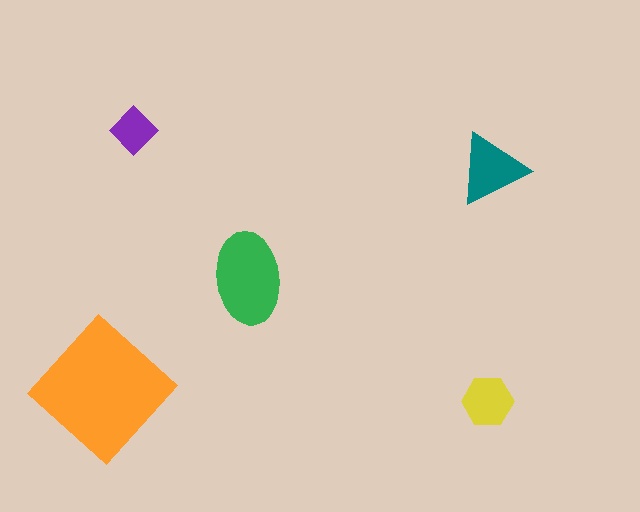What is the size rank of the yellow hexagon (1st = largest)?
4th.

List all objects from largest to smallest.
The orange diamond, the green ellipse, the teal triangle, the yellow hexagon, the purple diamond.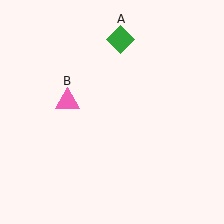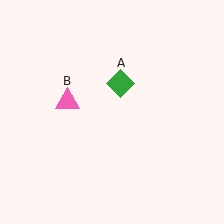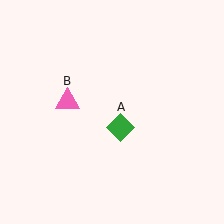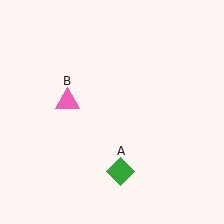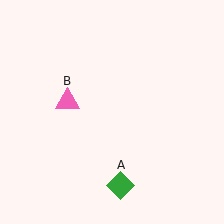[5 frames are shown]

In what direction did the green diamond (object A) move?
The green diamond (object A) moved down.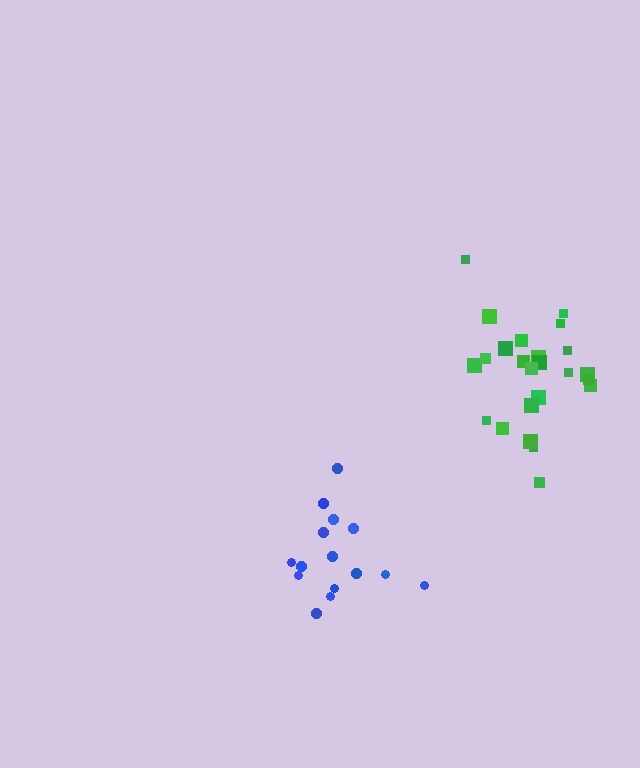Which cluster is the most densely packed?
Green.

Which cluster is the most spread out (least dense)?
Blue.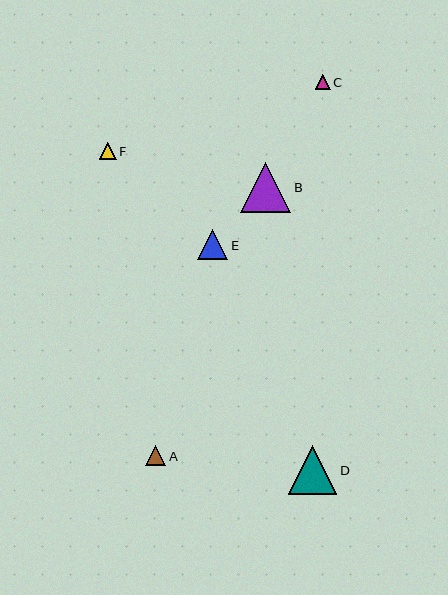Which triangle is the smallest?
Triangle C is the smallest with a size of approximately 15 pixels.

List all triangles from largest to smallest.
From largest to smallest: B, D, E, A, F, C.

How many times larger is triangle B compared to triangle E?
Triangle B is approximately 1.6 times the size of triangle E.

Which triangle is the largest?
Triangle B is the largest with a size of approximately 50 pixels.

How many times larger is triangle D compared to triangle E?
Triangle D is approximately 1.6 times the size of triangle E.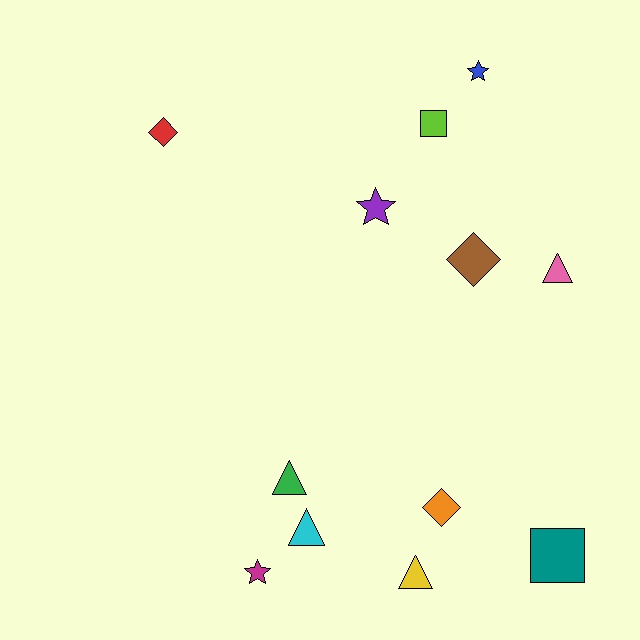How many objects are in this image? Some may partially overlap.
There are 12 objects.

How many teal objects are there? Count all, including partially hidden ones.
There is 1 teal object.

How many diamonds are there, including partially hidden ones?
There are 3 diamonds.